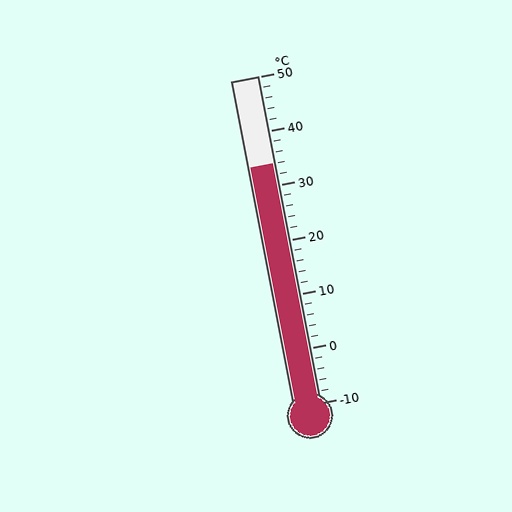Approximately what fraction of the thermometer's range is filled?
The thermometer is filled to approximately 75% of its range.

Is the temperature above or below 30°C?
The temperature is above 30°C.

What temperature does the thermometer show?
The thermometer shows approximately 34°C.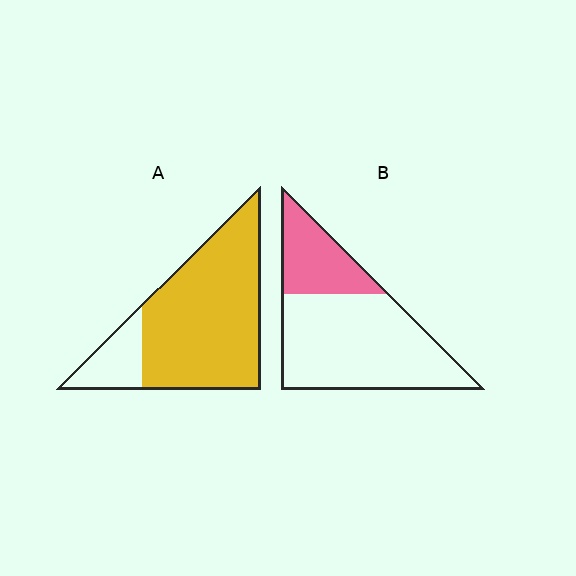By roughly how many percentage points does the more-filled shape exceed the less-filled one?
By roughly 55 percentage points (A over B).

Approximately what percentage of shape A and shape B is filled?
A is approximately 80% and B is approximately 30%.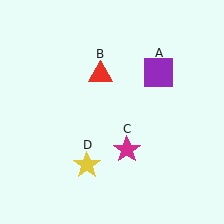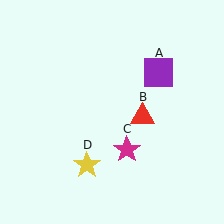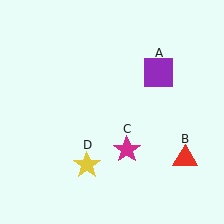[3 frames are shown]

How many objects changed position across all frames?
1 object changed position: red triangle (object B).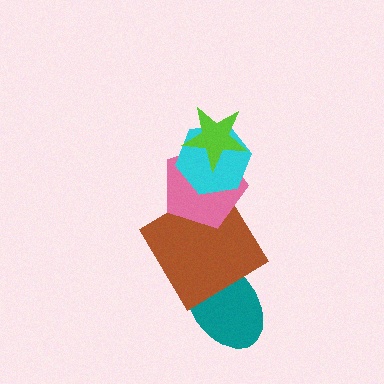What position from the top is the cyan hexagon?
The cyan hexagon is 2nd from the top.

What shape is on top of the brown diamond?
The pink pentagon is on top of the brown diamond.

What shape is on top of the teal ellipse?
The brown diamond is on top of the teal ellipse.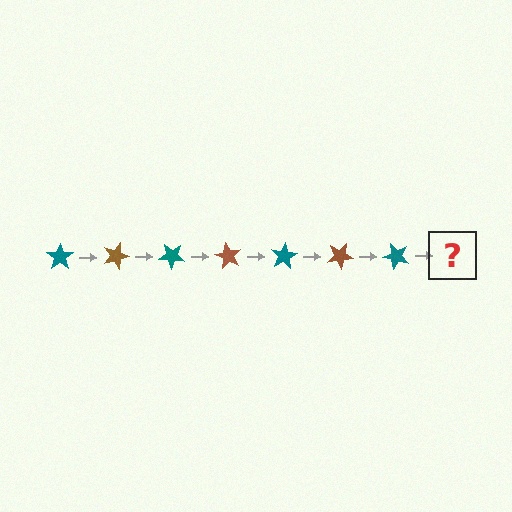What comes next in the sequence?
The next element should be a brown star, rotated 140 degrees from the start.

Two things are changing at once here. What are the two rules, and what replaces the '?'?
The two rules are that it rotates 20 degrees each step and the color cycles through teal and brown. The '?' should be a brown star, rotated 140 degrees from the start.